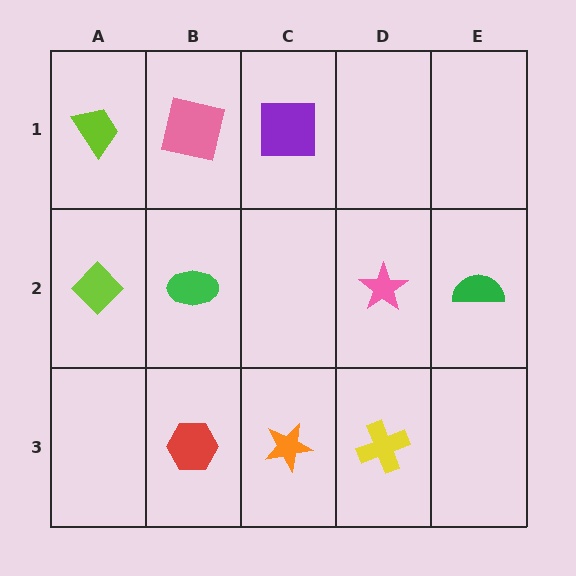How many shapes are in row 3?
3 shapes.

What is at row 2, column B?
A green ellipse.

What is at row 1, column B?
A pink square.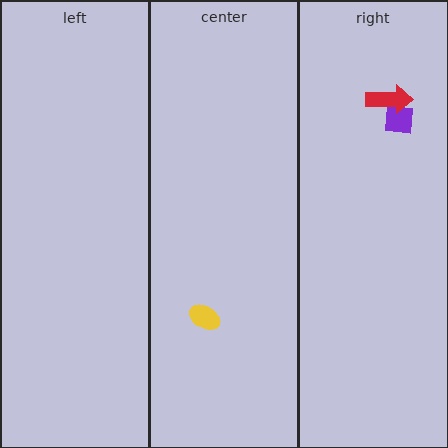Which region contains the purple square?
The right region.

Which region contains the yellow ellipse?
The center region.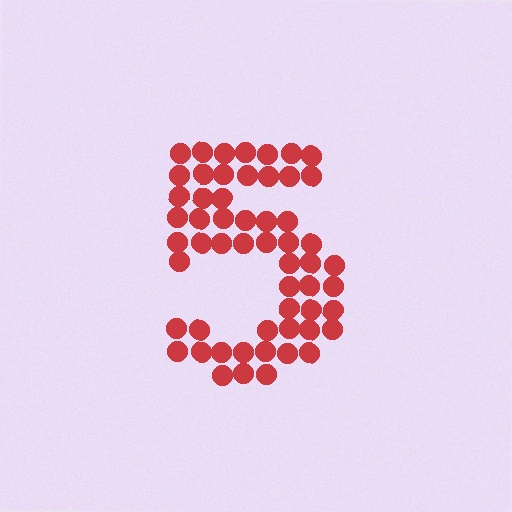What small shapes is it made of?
It is made of small circles.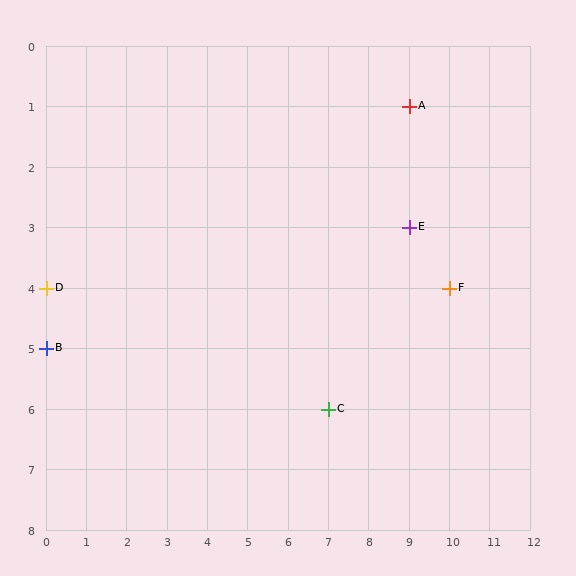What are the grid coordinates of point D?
Point D is at grid coordinates (0, 4).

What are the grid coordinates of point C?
Point C is at grid coordinates (7, 6).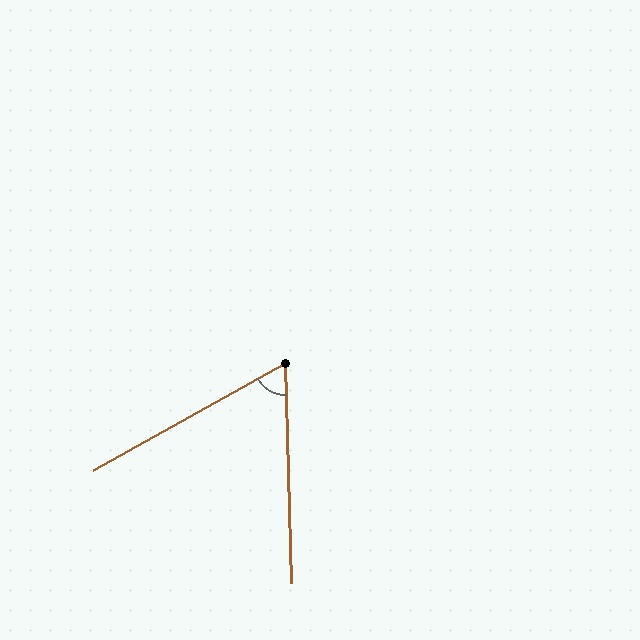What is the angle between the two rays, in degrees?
Approximately 62 degrees.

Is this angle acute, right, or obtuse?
It is acute.